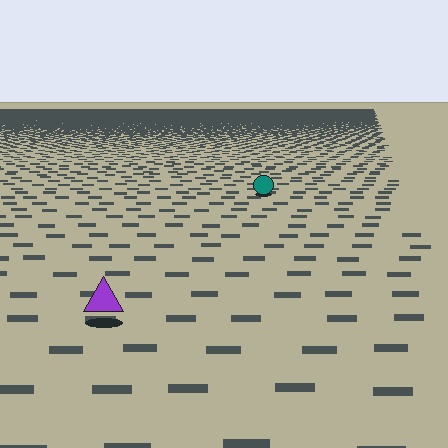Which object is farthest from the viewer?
The teal circle is farthest from the viewer. It appears smaller and the ground texture around it is denser.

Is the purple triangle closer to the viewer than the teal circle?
Yes. The purple triangle is closer — you can tell from the texture gradient: the ground texture is coarser near it.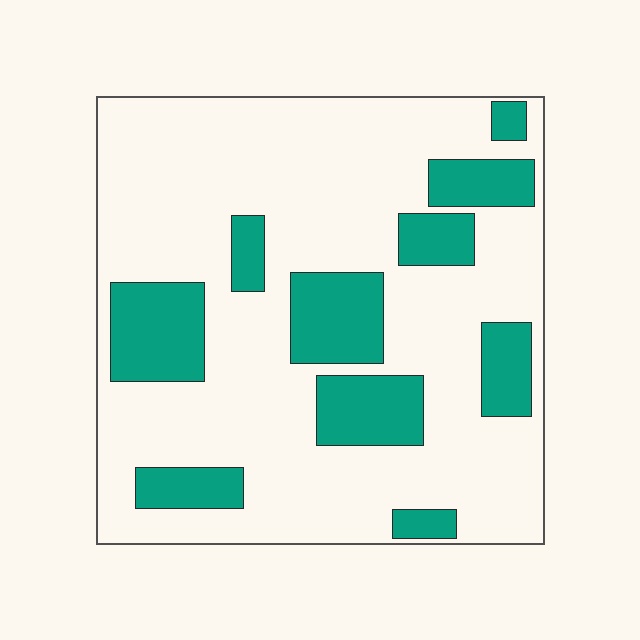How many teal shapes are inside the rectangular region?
10.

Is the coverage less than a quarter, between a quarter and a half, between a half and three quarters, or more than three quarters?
Between a quarter and a half.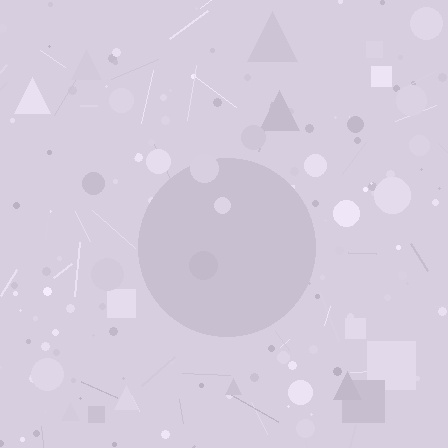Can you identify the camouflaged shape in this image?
The camouflaged shape is a circle.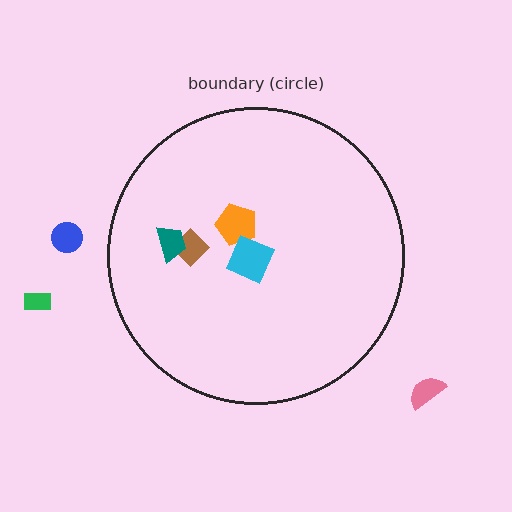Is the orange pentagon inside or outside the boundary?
Inside.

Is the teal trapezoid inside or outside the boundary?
Inside.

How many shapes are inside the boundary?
4 inside, 3 outside.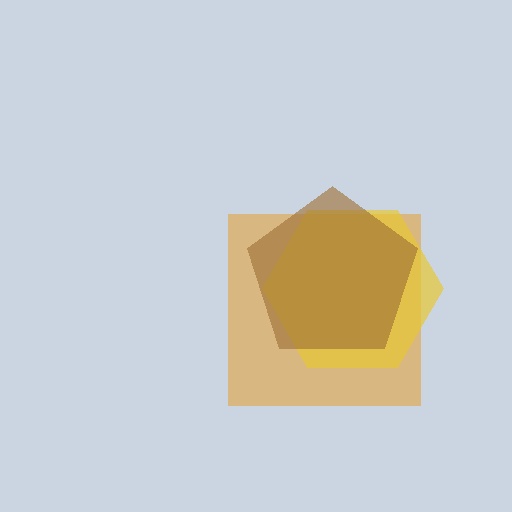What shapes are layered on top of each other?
The layered shapes are: an orange square, a yellow hexagon, a brown pentagon.